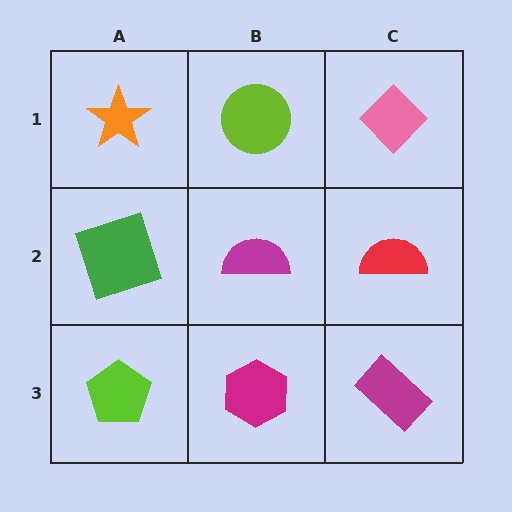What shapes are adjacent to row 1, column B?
A magenta semicircle (row 2, column B), an orange star (row 1, column A), a pink diamond (row 1, column C).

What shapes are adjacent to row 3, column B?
A magenta semicircle (row 2, column B), a lime pentagon (row 3, column A), a magenta rectangle (row 3, column C).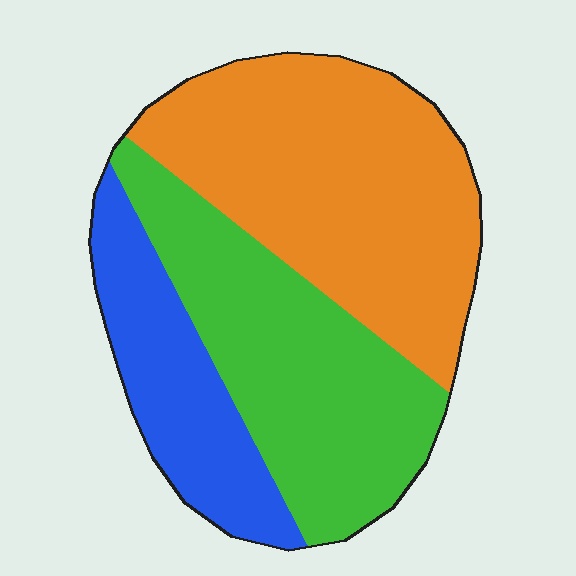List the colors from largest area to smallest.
From largest to smallest: orange, green, blue.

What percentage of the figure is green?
Green takes up about three eighths (3/8) of the figure.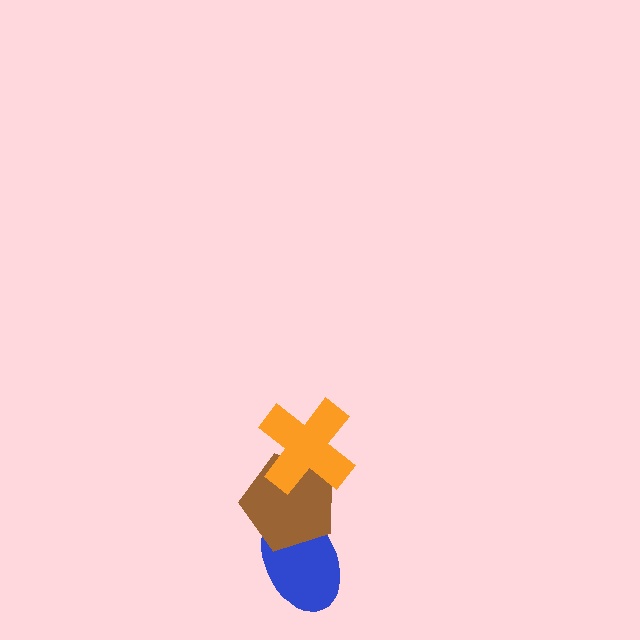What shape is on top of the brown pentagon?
The orange cross is on top of the brown pentagon.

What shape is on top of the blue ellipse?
The brown pentagon is on top of the blue ellipse.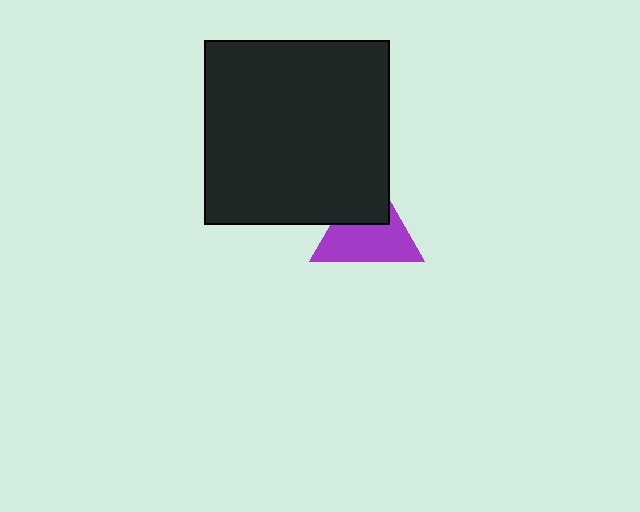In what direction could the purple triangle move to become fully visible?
The purple triangle could move down. That would shift it out from behind the black square entirely.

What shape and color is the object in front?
The object in front is a black square.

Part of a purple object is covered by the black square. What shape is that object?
It is a triangle.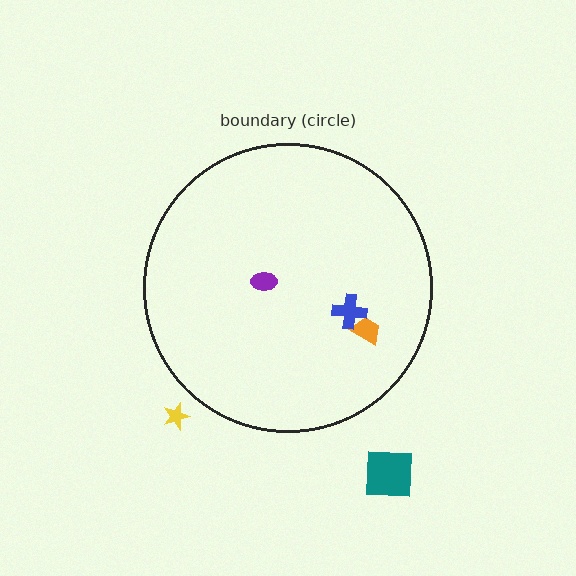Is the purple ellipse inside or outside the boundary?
Inside.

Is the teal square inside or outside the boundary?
Outside.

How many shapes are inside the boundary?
3 inside, 2 outside.